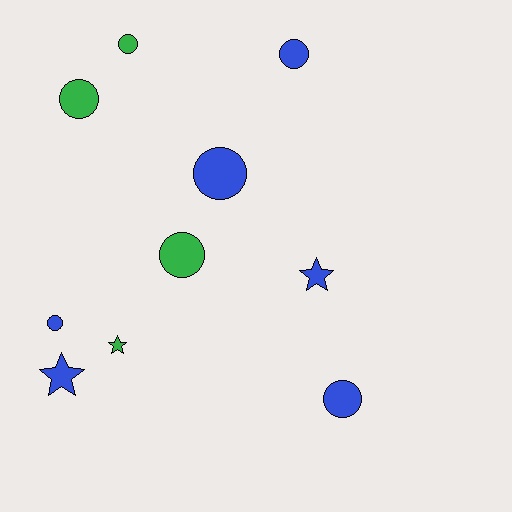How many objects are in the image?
There are 10 objects.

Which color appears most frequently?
Blue, with 6 objects.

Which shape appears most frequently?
Circle, with 7 objects.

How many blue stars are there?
There are 2 blue stars.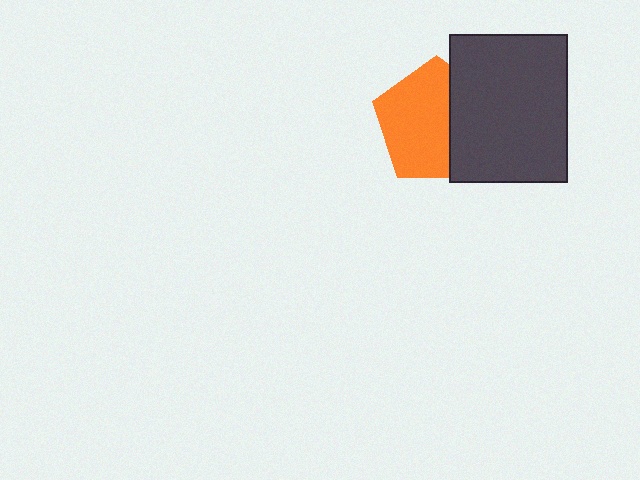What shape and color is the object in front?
The object in front is a dark gray rectangle.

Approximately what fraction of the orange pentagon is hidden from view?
Roughly 37% of the orange pentagon is hidden behind the dark gray rectangle.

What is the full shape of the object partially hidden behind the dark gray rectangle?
The partially hidden object is an orange pentagon.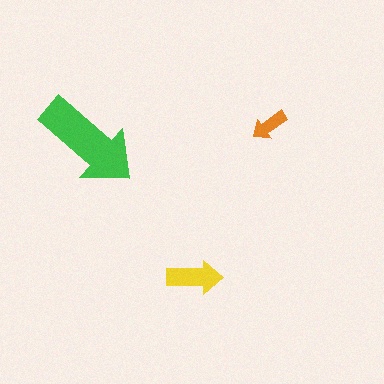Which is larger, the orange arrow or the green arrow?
The green one.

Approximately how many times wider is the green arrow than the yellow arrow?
About 2 times wider.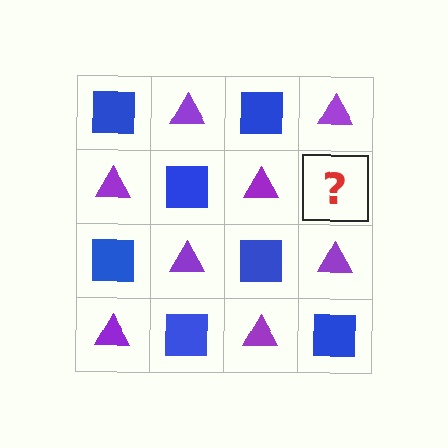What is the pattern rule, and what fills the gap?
The rule is that it alternates blue square and purple triangle in a checkerboard pattern. The gap should be filled with a blue square.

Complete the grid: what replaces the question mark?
The question mark should be replaced with a blue square.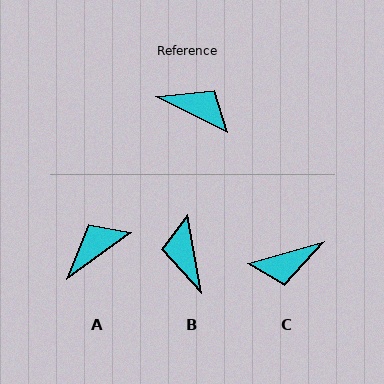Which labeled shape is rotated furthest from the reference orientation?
C, about 138 degrees away.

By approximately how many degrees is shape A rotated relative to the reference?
Approximately 63 degrees counter-clockwise.